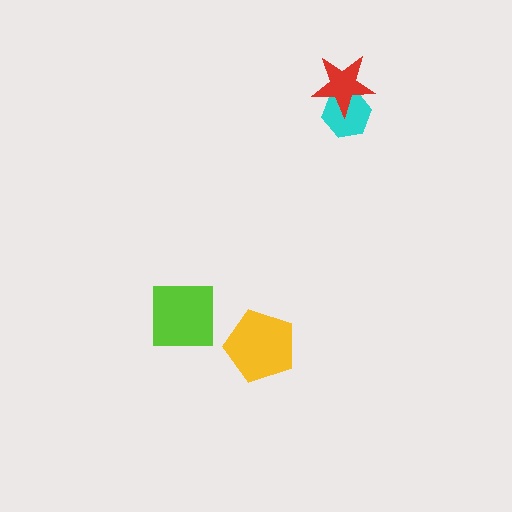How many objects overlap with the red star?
1 object overlaps with the red star.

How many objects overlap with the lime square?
0 objects overlap with the lime square.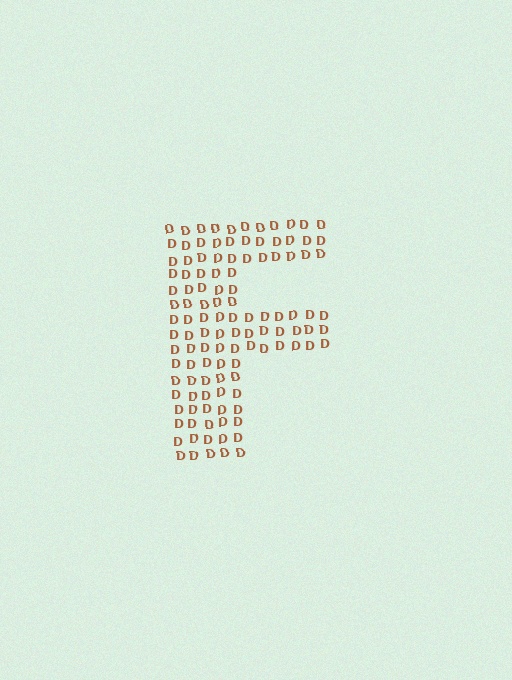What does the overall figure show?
The overall figure shows the letter F.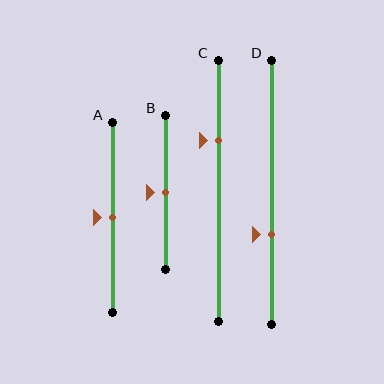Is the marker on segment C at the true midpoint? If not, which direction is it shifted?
No, the marker on segment C is shifted upward by about 19% of the segment length.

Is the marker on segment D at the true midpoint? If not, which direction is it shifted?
No, the marker on segment D is shifted downward by about 16% of the segment length.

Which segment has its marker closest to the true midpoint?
Segment A has its marker closest to the true midpoint.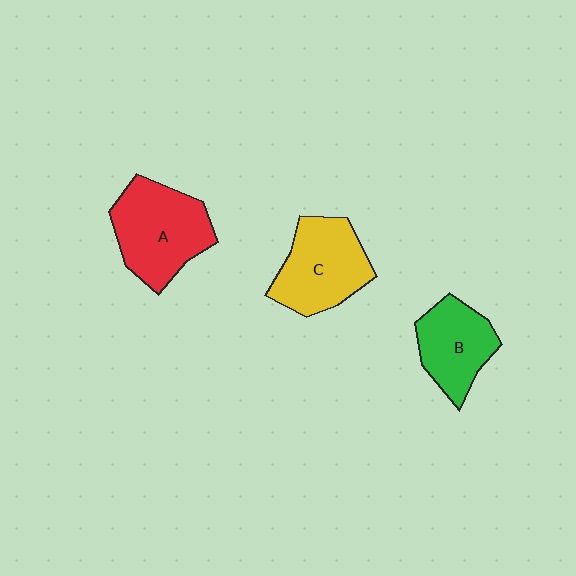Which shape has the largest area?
Shape A (red).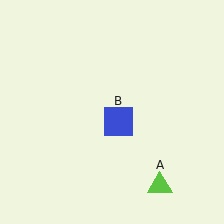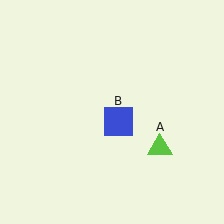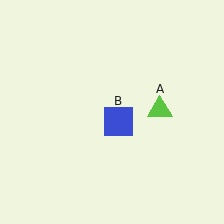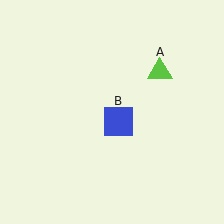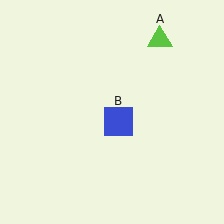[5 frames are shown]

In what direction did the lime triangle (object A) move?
The lime triangle (object A) moved up.